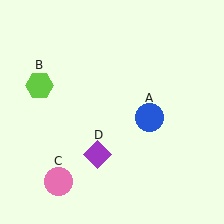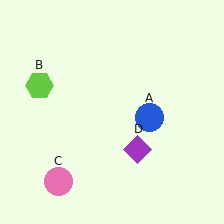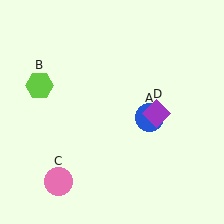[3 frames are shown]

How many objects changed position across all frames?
1 object changed position: purple diamond (object D).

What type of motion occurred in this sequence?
The purple diamond (object D) rotated counterclockwise around the center of the scene.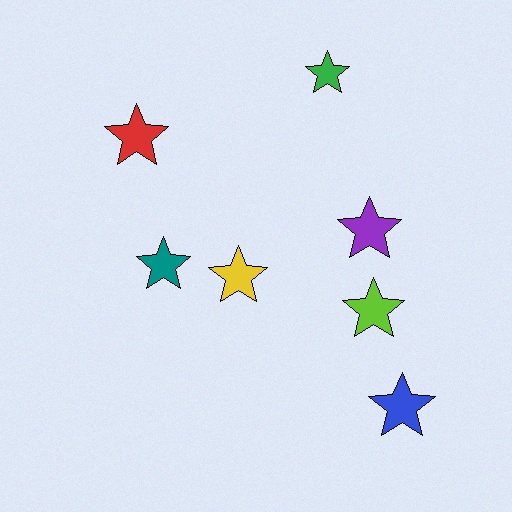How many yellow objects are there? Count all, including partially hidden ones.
There is 1 yellow object.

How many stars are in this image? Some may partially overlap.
There are 7 stars.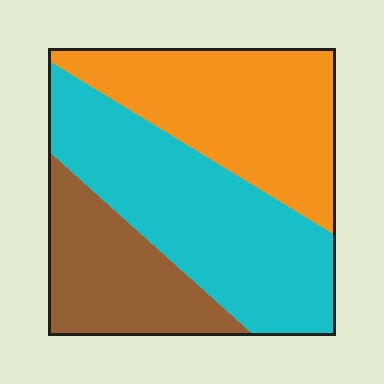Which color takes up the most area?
Cyan, at roughly 40%.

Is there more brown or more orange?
Orange.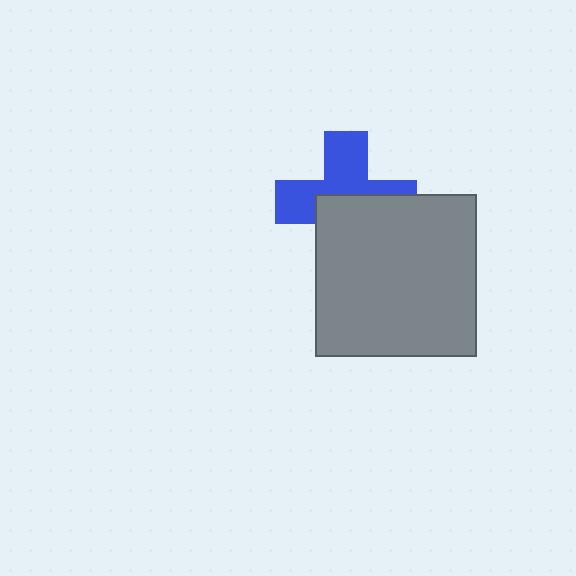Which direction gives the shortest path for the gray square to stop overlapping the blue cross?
Moving down gives the shortest separation.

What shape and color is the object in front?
The object in front is a gray square.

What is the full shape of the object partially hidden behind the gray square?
The partially hidden object is a blue cross.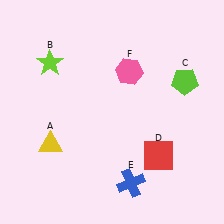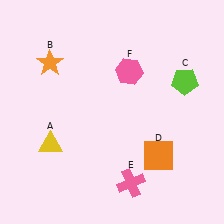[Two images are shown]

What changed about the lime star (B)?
In Image 1, B is lime. In Image 2, it changed to orange.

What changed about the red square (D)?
In Image 1, D is red. In Image 2, it changed to orange.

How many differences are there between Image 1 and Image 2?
There are 3 differences between the two images.